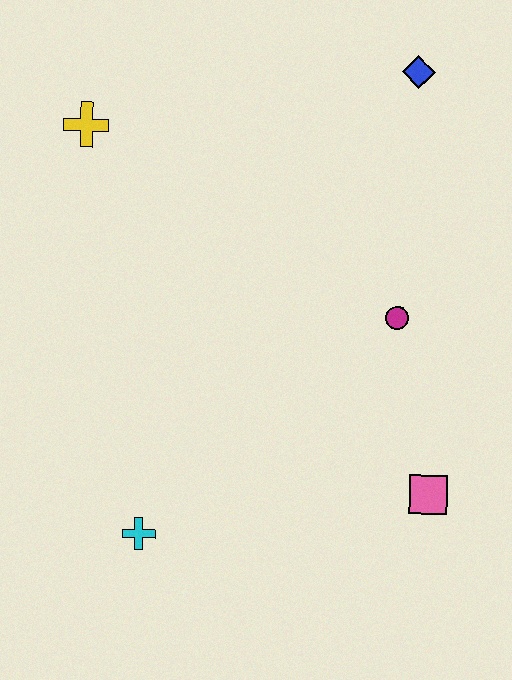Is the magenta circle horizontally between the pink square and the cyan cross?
Yes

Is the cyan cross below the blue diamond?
Yes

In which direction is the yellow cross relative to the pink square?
The yellow cross is above the pink square.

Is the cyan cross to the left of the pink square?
Yes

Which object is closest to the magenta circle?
The pink square is closest to the magenta circle.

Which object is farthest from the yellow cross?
The pink square is farthest from the yellow cross.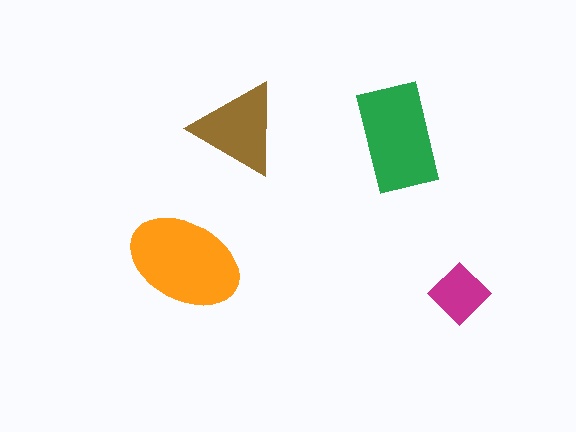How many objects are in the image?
There are 4 objects in the image.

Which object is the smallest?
The magenta diamond.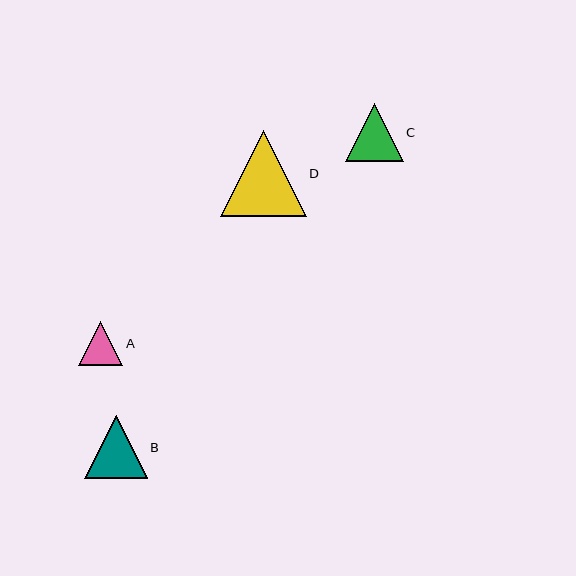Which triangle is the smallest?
Triangle A is the smallest with a size of approximately 44 pixels.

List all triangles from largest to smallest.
From largest to smallest: D, B, C, A.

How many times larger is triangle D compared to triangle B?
Triangle D is approximately 1.4 times the size of triangle B.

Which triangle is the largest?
Triangle D is the largest with a size of approximately 86 pixels.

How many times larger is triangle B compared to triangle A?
Triangle B is approximately 1.4 times the size of triangle A.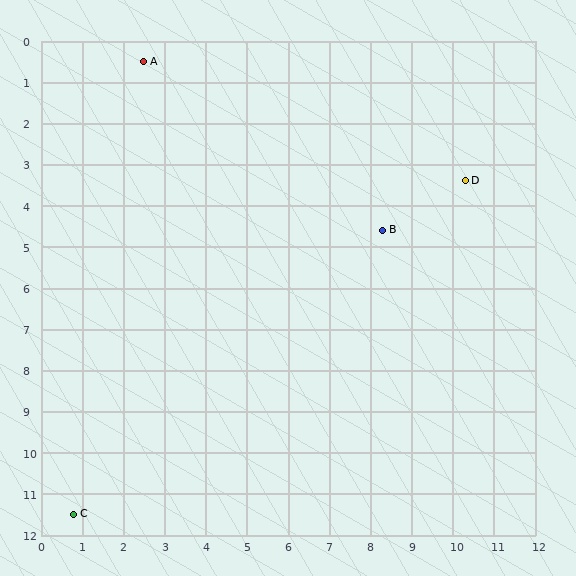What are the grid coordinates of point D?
Point D is at approximately (10.3, 3.4).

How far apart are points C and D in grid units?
Points C and D are about 12.5 grid units apart.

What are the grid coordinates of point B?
Point B is at approximately (8.3, 4.6).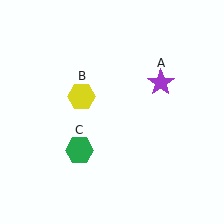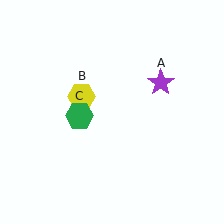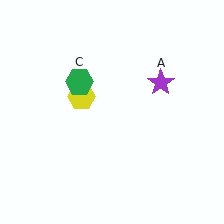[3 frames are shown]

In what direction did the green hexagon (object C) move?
The green hexagon (object C) moved up.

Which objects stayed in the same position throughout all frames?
Purple star (object A) and yellow hexagon (object B) remained stationary.